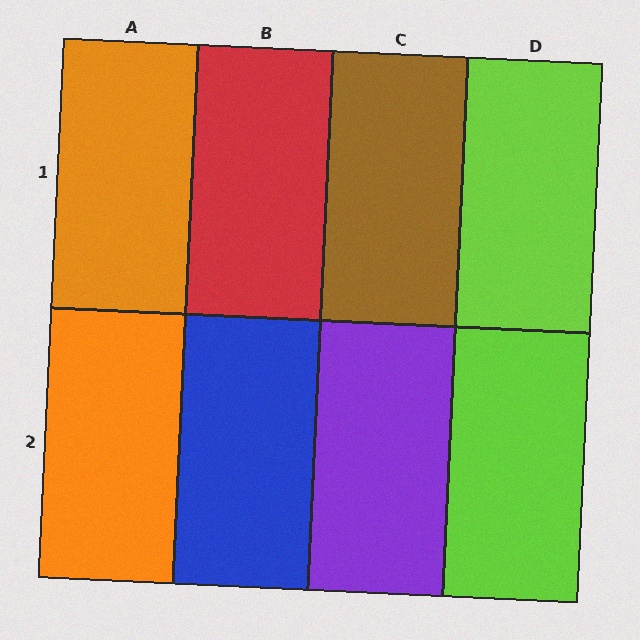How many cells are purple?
1 cell is purple.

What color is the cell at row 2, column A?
Orange.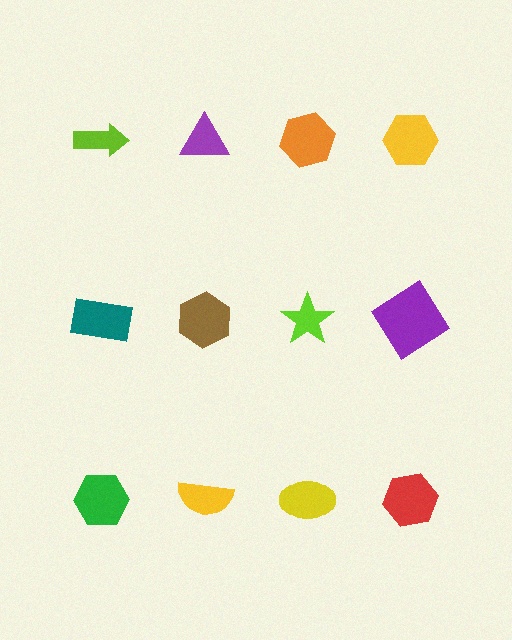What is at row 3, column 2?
A yellow semicircle.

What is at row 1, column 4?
A yellow hexagon.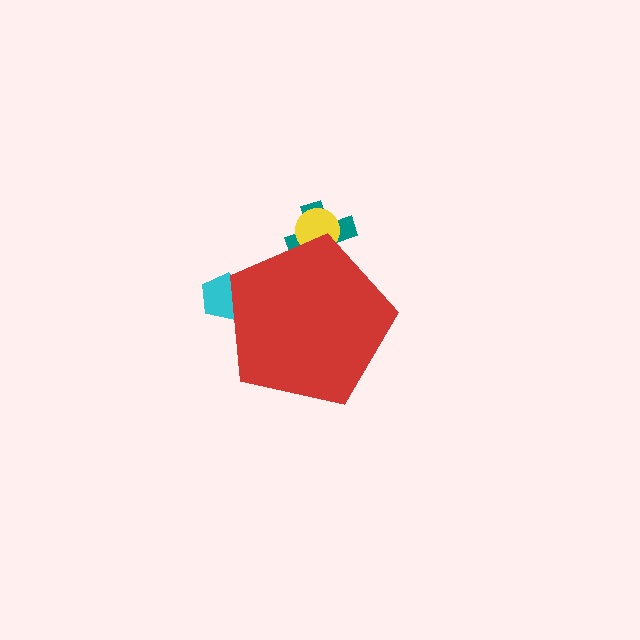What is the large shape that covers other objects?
A red pentagon.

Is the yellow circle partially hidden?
Yes, the yellow circle is partially hidden behind the red pentagon.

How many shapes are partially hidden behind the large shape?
3 shapes are partially hidden.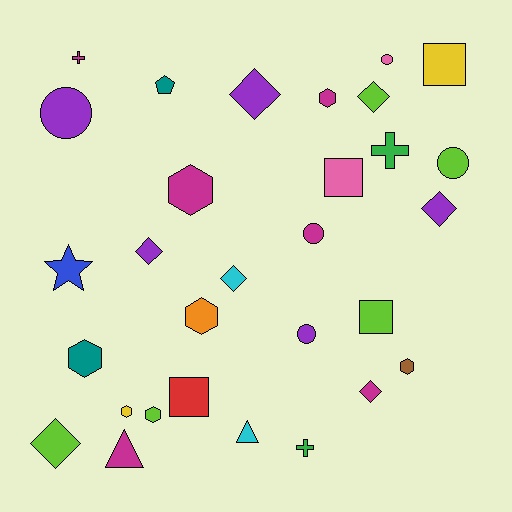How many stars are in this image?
There is 1 star.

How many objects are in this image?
There are 30 objects.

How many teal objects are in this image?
There are 2 teal objects.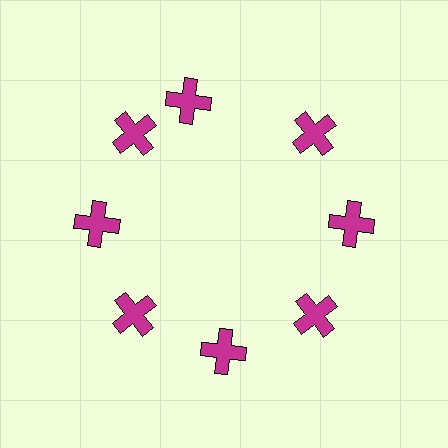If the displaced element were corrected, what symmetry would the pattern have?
It would have 8-fold rotational symmetry — the pattern would map onto itself every 45 degrees.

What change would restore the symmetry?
The symmetry would be restored by rotating it back into even spacing with its neighbors so that all 8 crosses sit at equal angles and equal distance from the center.